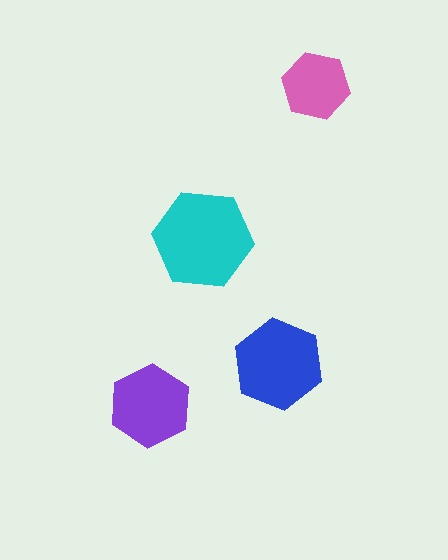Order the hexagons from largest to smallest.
the cyan one, the blue one, the purple one, the pink one.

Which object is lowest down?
The purple hexagon is bottommost.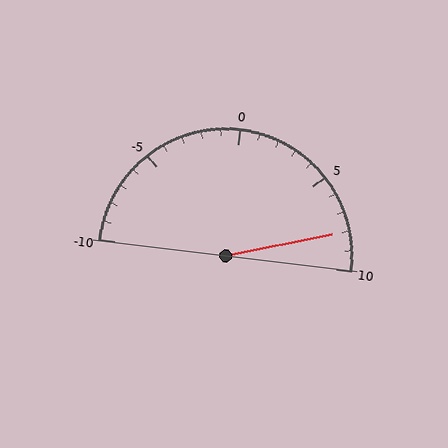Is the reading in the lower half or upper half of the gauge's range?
The reading is in the upper half of the range (-10 to 10).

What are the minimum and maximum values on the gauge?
The gauge ranges from -10 to 10.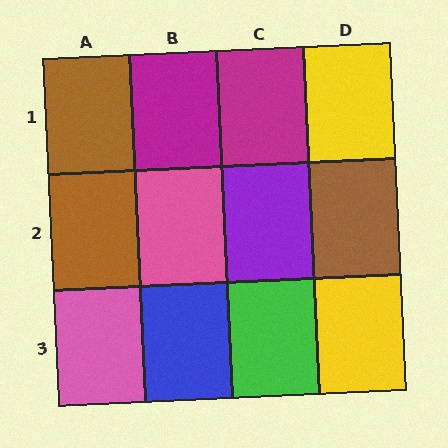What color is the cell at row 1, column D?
Yellow.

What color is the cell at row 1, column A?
Brown.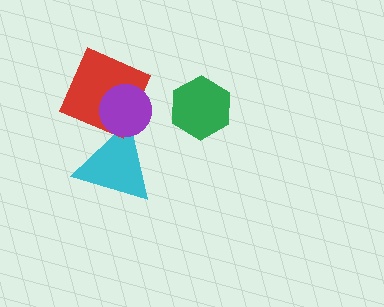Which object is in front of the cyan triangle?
The purple circle is in front of the cyan triangle.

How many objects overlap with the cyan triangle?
1 object overlaps with the cyan triangle.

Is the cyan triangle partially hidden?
Yes, it is partially covered by another shape.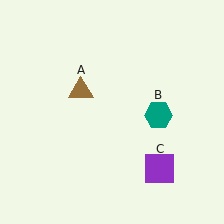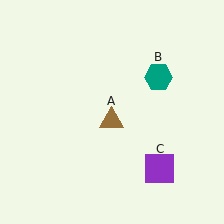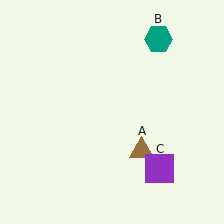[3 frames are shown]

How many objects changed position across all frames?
2 objects changed position: brown triangle (object A), teal hexagon (object B).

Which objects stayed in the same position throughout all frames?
Purple square (object C) remained stationary.